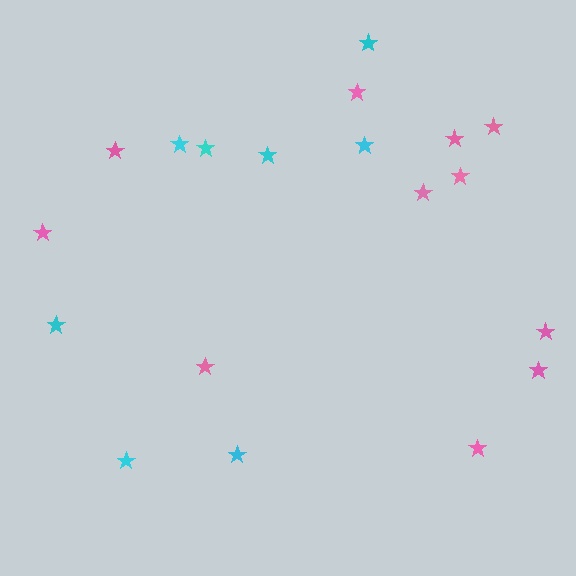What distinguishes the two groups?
There are 2 groups: one group of cyan stars (8) and one group of pink stars (11).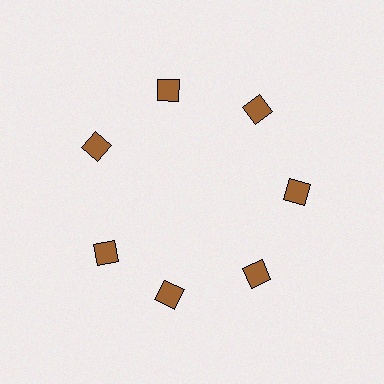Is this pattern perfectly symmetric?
No. The 7 brown squares are arranged in a ring, but one element near the 8 o'clock position is rotated out of alignment along the ring, breaking the 7-fold rotational symmetry.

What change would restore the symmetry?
The symmetry would be restored by rotating it back into even spacing with its neighbors so that all 7 squares sit at equal angles and equal distance from the center.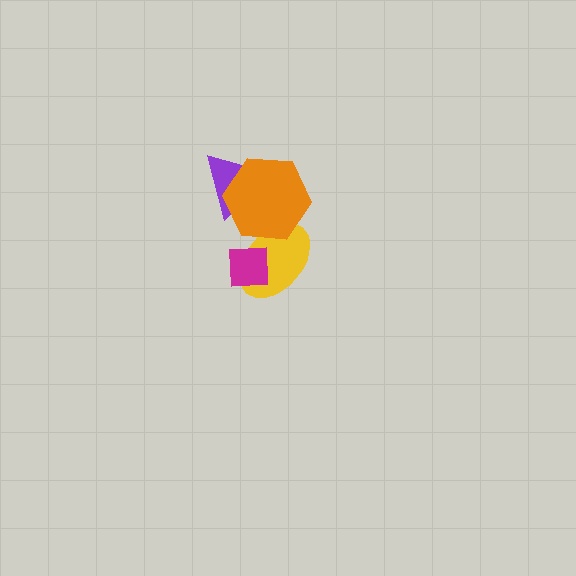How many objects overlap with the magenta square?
1 object overlaps with the magenta square.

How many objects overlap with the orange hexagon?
2 objects overlap with the orange hexagon.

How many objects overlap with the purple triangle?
1 object overlaps with the purple triangle.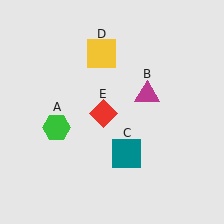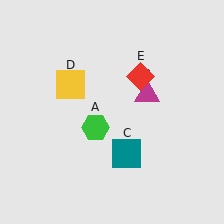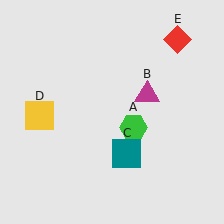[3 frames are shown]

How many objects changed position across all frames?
3 objects changed position: green hexagon (object A), yellow square (object D), red diamond (object E).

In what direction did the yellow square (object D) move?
The yellow square (object D) moved down and to the left.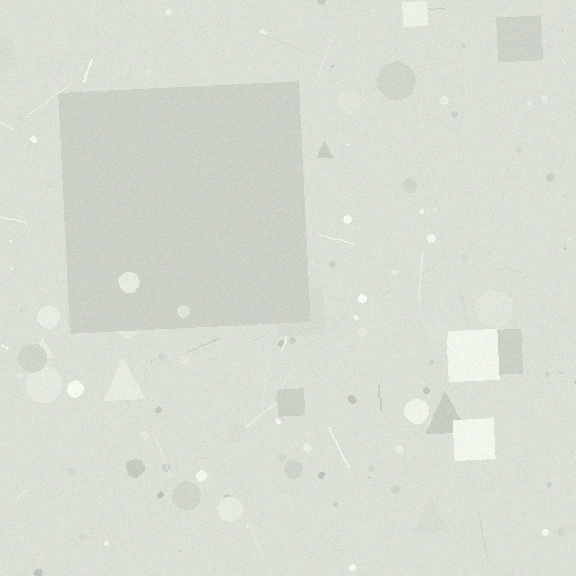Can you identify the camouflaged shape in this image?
The camouflaged shape is a square.